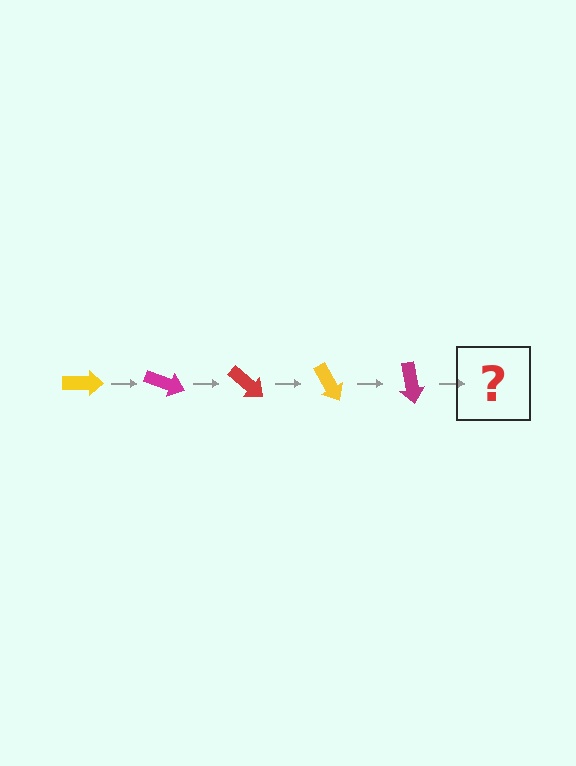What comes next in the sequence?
The next element should be a red arrow, rotated 100 degrees from the start.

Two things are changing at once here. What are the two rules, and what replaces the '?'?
The two rules are that it rotates 20 degrees each step and the color cycles through yellow, magenta, and red. The '?' should be a red arrow, rotated 100 degrees from the start.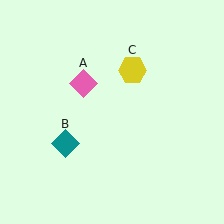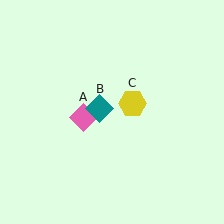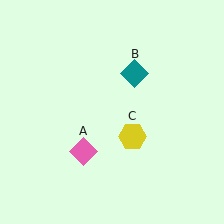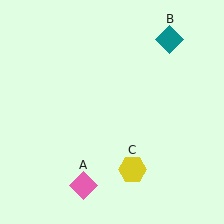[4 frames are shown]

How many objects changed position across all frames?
3 objects changed position: pink diamond (object A), teal diamond (object B), yellow hexagon (object C).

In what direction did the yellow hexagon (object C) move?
The yellow hexagon (object C) moved down.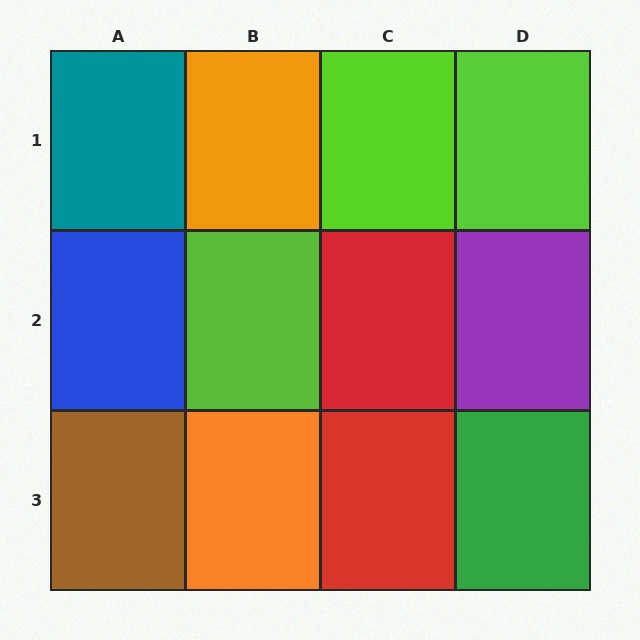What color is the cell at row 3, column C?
Red.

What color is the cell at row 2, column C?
Red.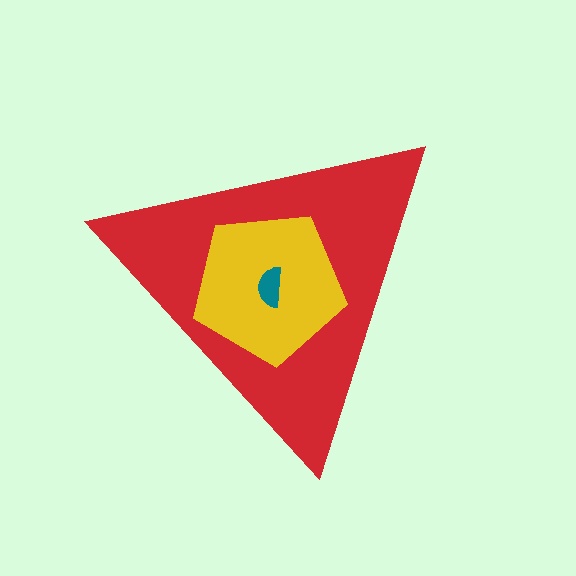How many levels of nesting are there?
3.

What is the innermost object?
The teal semicircle.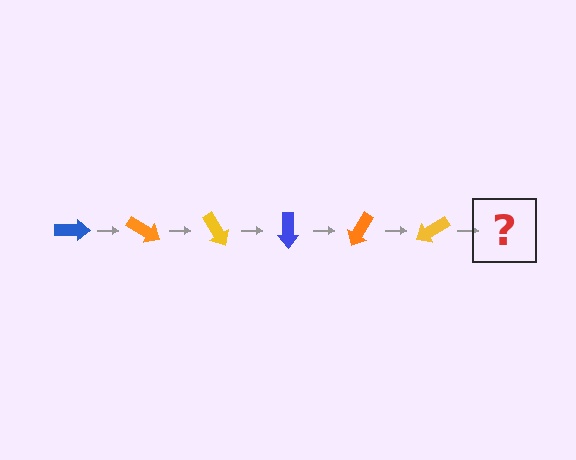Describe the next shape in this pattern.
It should be a blue arrow, rotated 180 degrees from the start.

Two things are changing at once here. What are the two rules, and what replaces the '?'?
The two rules are that it rotates 30 degrees each step and the color cycles through blue, orange, and yellow. The '?' should be a blue arrow, rotated 180 degrees from the start.